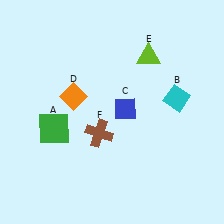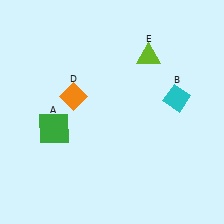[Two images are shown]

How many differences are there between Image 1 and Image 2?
There are 2 differences between the two images.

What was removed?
The blue diamond (C), the brown cross (F) were removed in Image 2.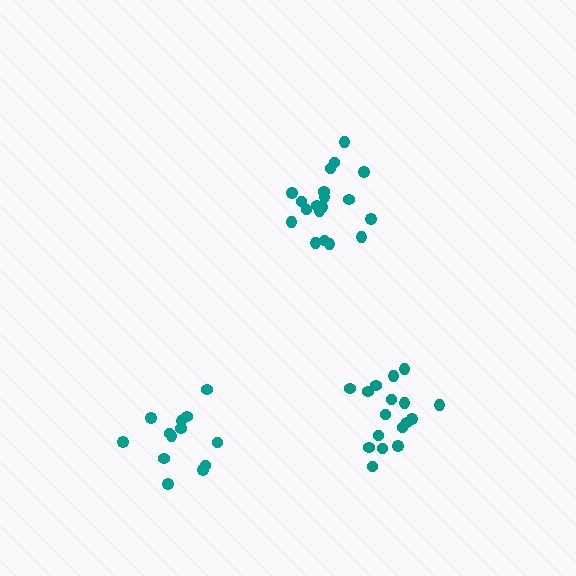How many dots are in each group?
Group 1: 17 dots, Group 2: 13 dots, Group 3: 19 dots (49 total).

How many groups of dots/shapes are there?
There are 3 groups.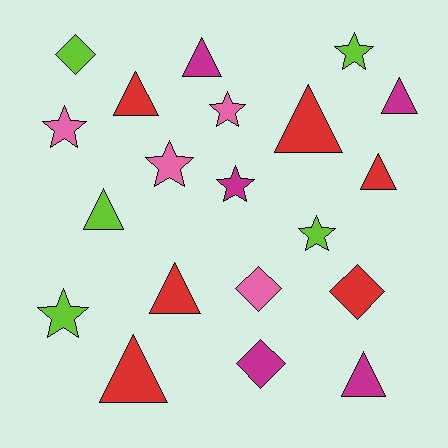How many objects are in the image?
There are 20 objects.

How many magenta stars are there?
There is 1 magenta star.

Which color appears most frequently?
Red, with 6 objects.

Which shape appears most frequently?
Triangle, with 9 objects.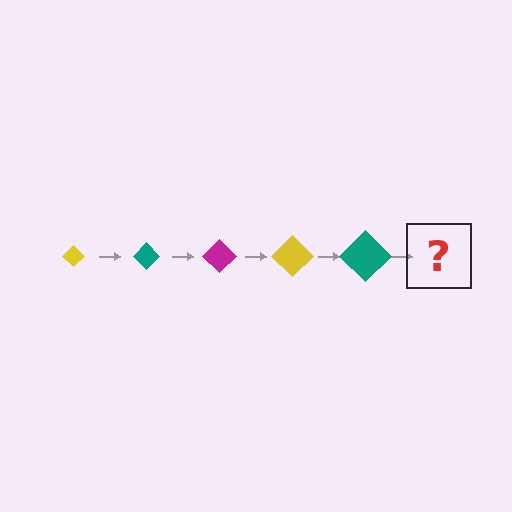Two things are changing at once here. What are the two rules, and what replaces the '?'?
The two rules are that the diamond grows larger each step and the color cycles through yellow, teal, and magenta. The '?' should be a magenta diamond, larger than the previous one.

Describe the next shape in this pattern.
It should be a magenta diamond, larger than the previous one.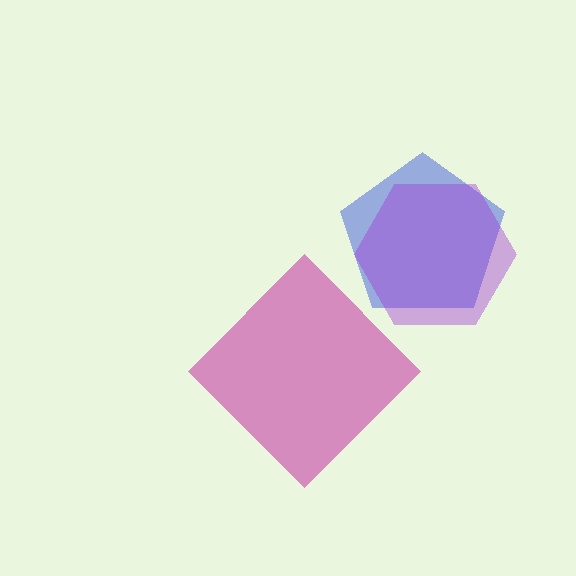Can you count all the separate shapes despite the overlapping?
Yes, there are 3 separate shapes.